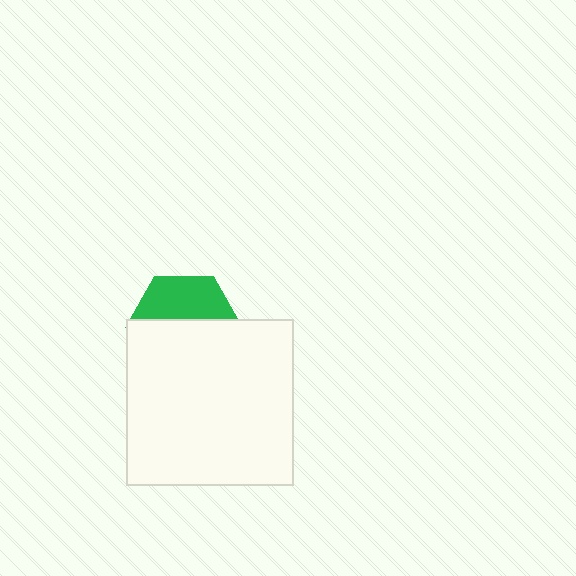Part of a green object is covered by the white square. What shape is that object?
It is a hexagon.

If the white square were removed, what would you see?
You would see the complete green hexagon.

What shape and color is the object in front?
The object in front is a white square.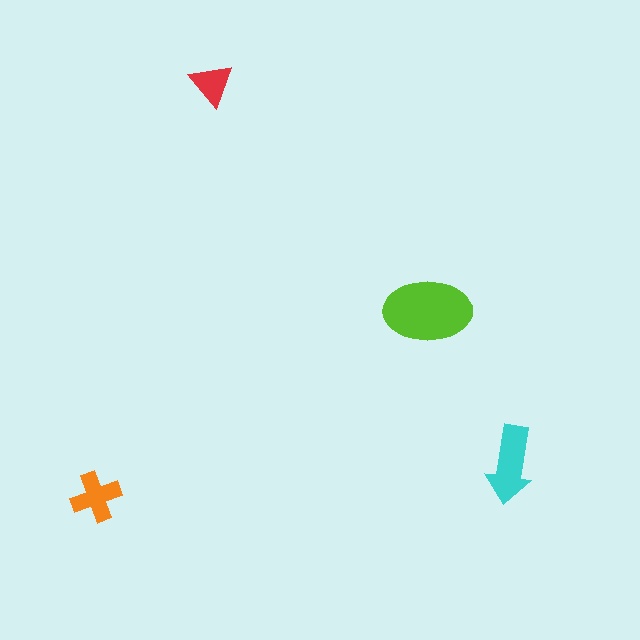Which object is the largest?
The lime ellipse.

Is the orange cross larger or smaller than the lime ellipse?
Smaller.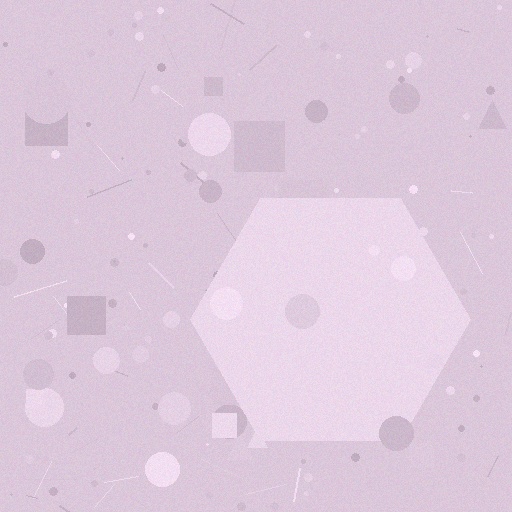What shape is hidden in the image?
A hexagon is hidden in the image.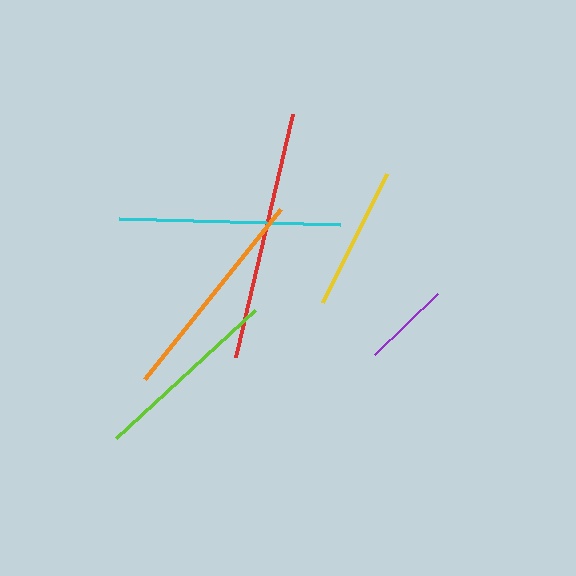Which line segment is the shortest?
The purple line is the shortest at approximately 88 pixels.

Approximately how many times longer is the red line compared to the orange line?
The red line is approximately 1.1 times the length of the orange line.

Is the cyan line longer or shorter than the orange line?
The cyan line is longer than the orange line.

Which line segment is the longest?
The red line is the longest at approximately 249 pixels.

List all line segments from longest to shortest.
From longest to shortest: red, cyan, orange, lime, yellow, purple.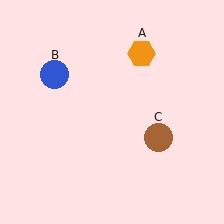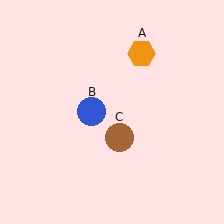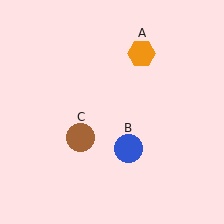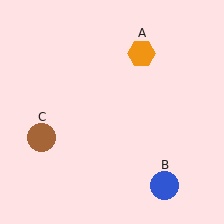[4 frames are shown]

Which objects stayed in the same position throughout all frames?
Orange hexagon (object A) remained stationary.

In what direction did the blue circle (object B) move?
The blue circle (object B) moved down and to the right.